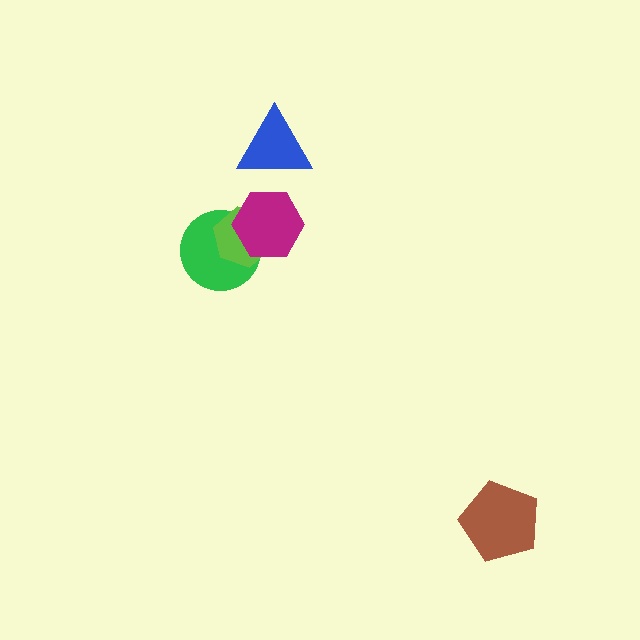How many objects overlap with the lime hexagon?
2 objects overlap with the lime hexagon.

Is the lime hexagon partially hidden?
Yes, it is partially covered by another shape.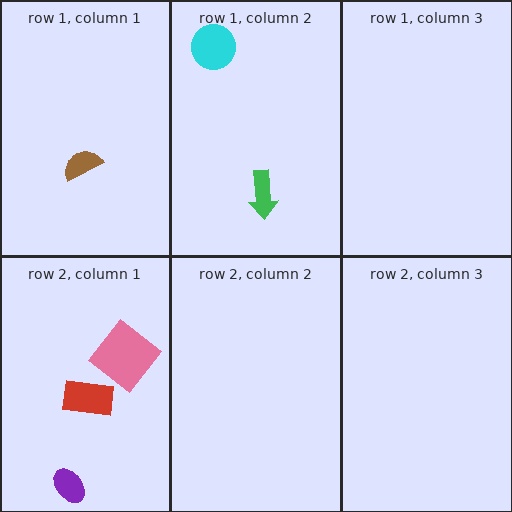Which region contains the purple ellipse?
The row 2, column 1 region.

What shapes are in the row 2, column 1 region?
The purple ellipse, the red rectangle, the pink diamond.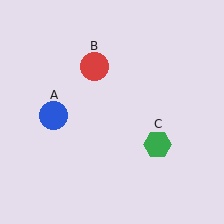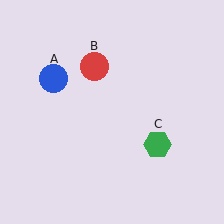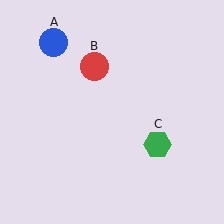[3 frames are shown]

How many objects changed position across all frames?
1 object changed position: blue circle (object A).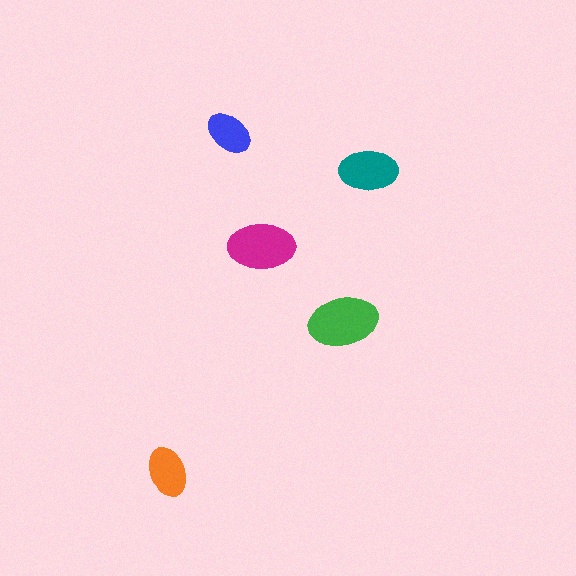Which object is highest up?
The blue ellipse is topmost.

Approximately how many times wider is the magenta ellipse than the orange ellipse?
About 1.5 times wider.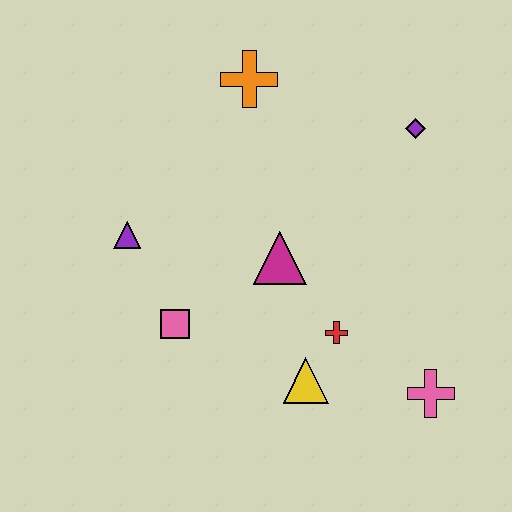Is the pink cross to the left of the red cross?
No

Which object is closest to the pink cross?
The red cross is closest to the pink cross.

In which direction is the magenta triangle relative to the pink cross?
The magenta triangle is to the left of the pink cross.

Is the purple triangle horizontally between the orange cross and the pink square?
No